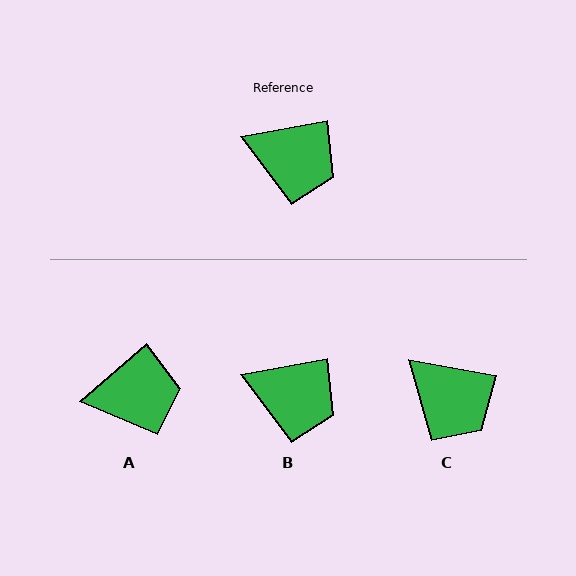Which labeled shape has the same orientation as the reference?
B.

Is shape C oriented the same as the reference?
No, it is off by about 21 degrees.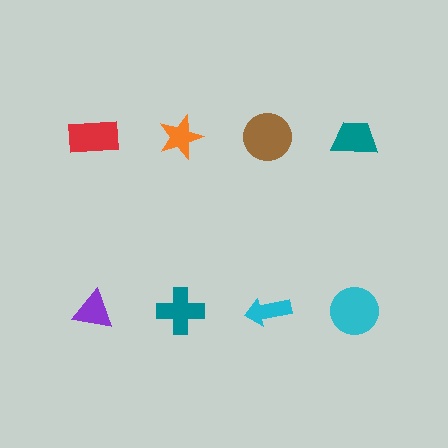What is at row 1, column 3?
A brown circle.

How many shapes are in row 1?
4 shapes.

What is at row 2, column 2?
A teal cross.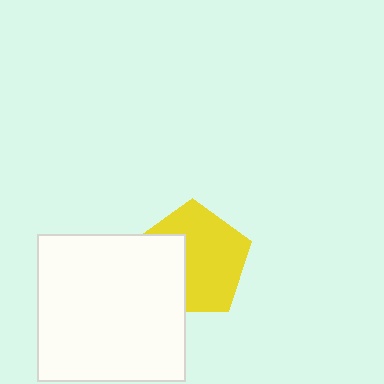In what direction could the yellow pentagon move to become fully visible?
The yellow pentagon could move right. That would shift it out from behind the white square entirely.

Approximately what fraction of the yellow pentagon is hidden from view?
Roughly 35% of the yellow pentagon is hidden behind the white square.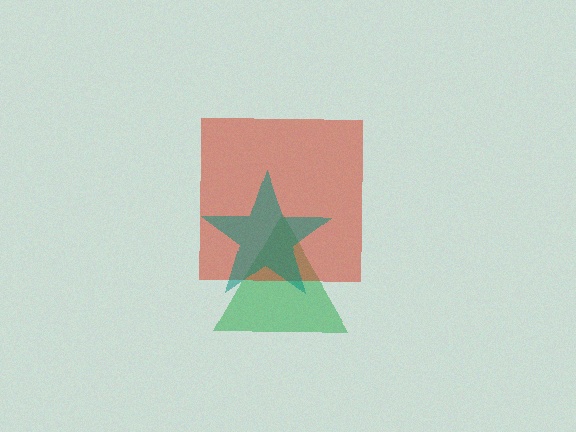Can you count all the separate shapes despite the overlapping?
Yes, there are 3 separate shapes.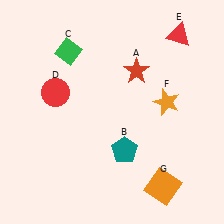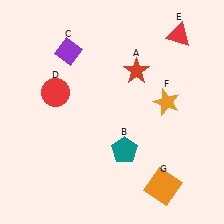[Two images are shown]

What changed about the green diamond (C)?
In Image 1, C is green. In Image 2, it changed to purple.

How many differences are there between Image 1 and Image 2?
There is 1 difference between the two images.